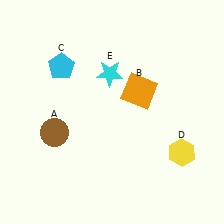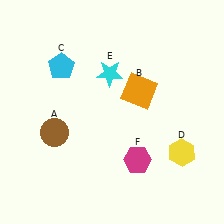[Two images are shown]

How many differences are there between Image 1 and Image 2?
There is 1 difference between the two images.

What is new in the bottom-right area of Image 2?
A magenta hexagon (F) was added in the bottom-right area of Image 2.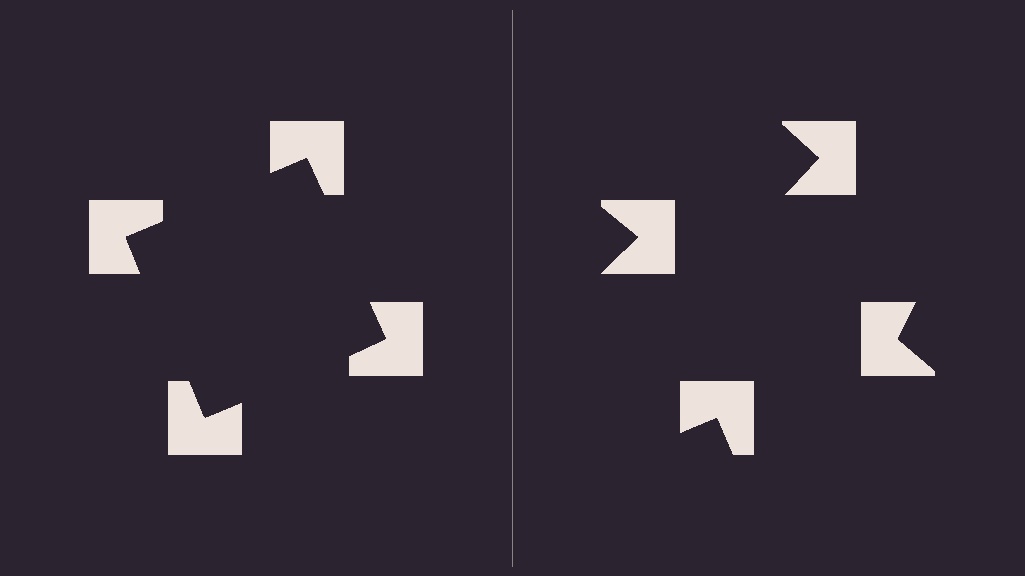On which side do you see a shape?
An illusory square appears on the left side. On the right side the wedge cuts are rotated, so no coherent shape forms.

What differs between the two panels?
The notched squares are positioned identically on both sides; only the wedge orientations differ. On the left they align to a square; on the right they are misaligned.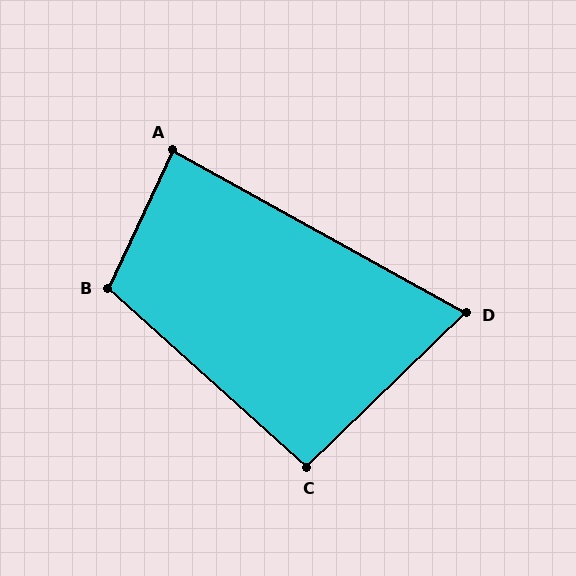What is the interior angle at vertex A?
Approximately 86 degrees (approximately right).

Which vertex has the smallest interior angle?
D, at approximately 73 degrees.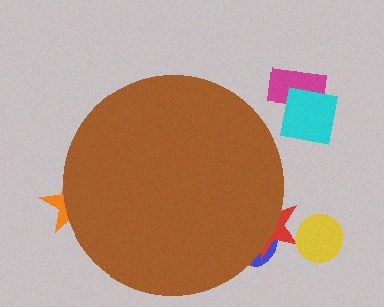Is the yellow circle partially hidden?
No, the yellow circle is fully visible.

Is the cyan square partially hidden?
No, the cyan square is fully visible.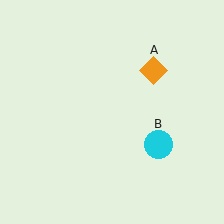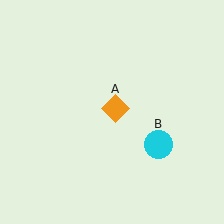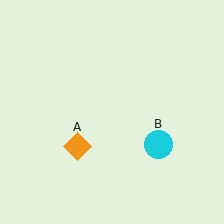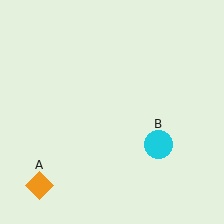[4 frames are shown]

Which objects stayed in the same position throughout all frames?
Cyan circle (object B) remained stationary.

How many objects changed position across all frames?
1 object changed position: orange diamond (object A).